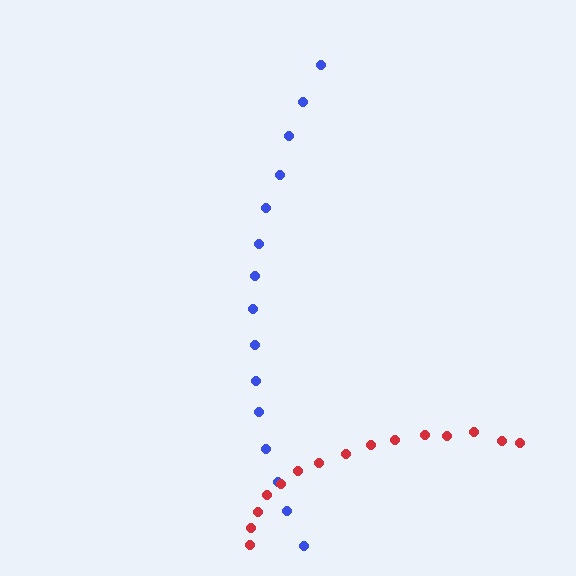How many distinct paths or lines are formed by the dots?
There are 2 distinct paths.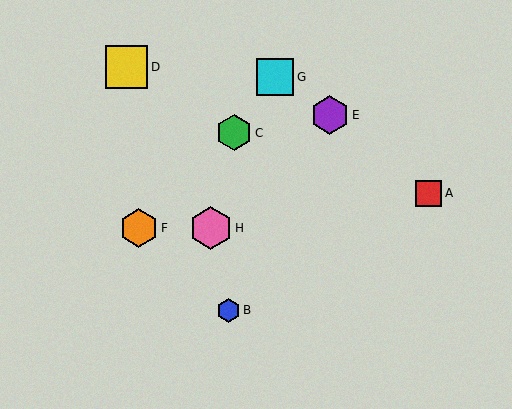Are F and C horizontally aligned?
No, F is at y≈228 and C is at y≈133.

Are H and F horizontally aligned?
Yes, both are at y≈228.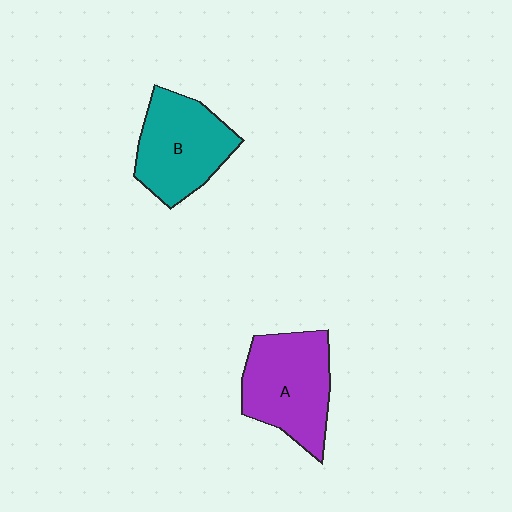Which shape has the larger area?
Shape A (purple).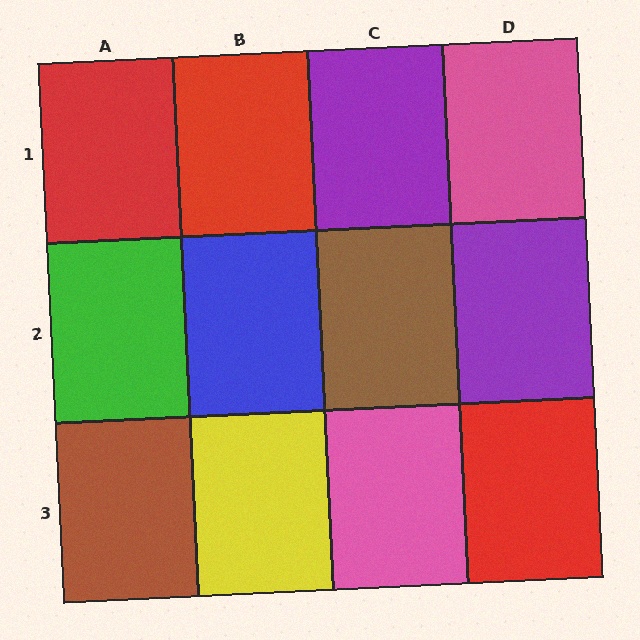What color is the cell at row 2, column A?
Green.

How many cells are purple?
2 cells are purple.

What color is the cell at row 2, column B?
Blue.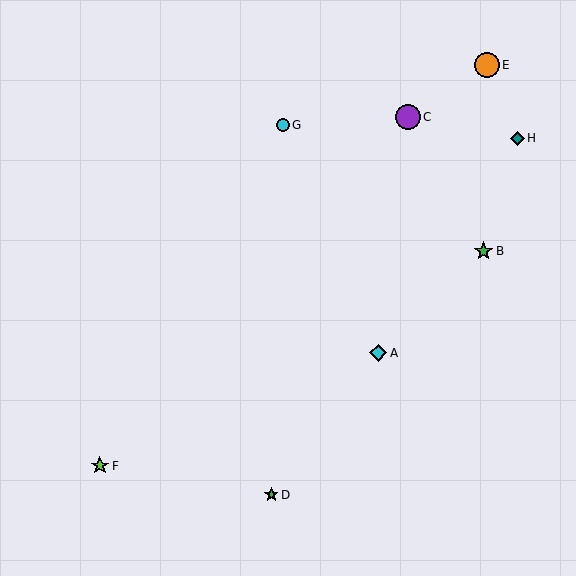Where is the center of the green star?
The center of the green star is at (484, 251).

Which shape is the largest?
The purple circle (labeled C) is the largest.